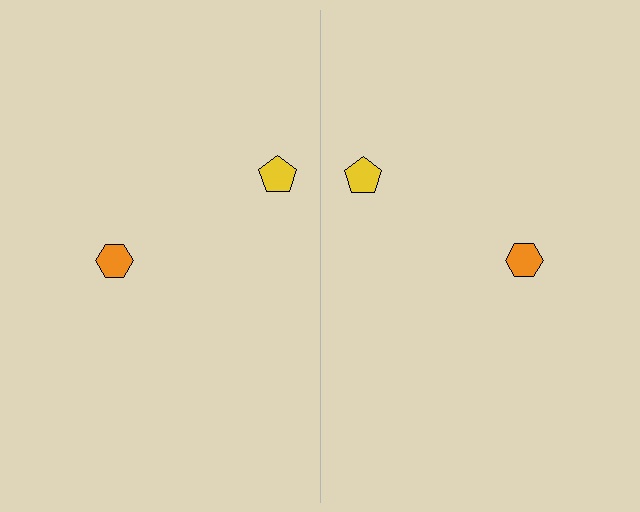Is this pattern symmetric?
Yes, this pattern has bilateral (reflection) symmetry.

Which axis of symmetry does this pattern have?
The pattern has a vertical axis of symmetry running through the center of the image.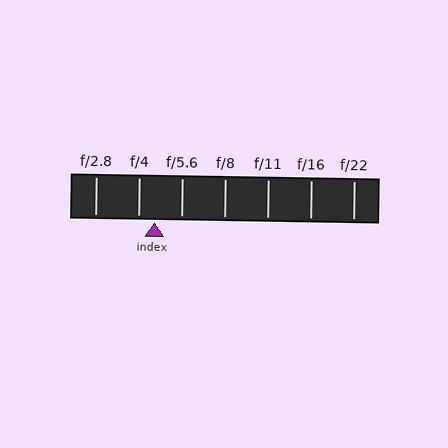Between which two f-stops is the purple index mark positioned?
The index mark is between f/4 and f/5.6.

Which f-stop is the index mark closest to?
The index mark is closest to f/4.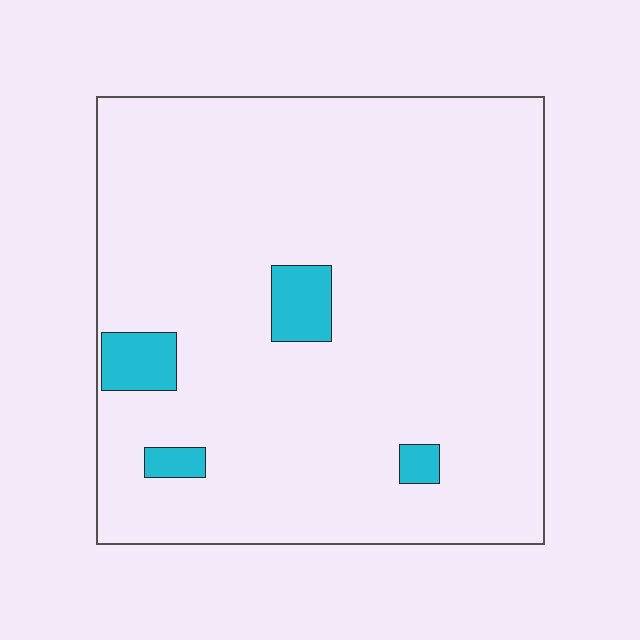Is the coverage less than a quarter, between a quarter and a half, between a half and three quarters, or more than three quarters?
Less than a quarter.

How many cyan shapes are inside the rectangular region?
4.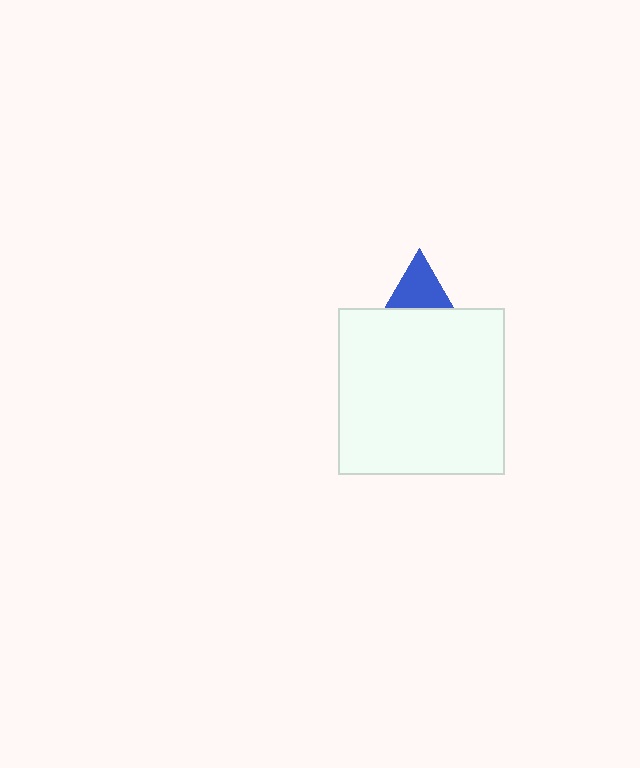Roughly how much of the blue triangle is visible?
A small part of it is visible (roughly 44%).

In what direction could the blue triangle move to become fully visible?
The blue triangle could move up. That would shift it out from behind the white square entirely.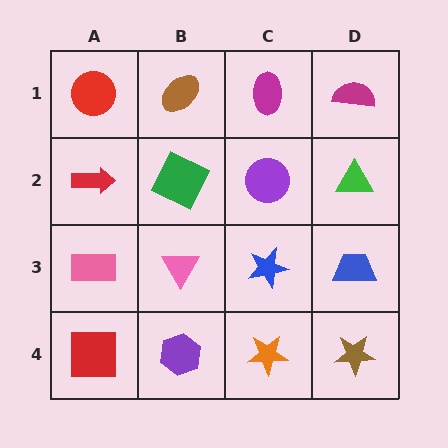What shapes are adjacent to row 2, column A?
A red circle (row 1, column A), a pink rectangle (row 3, column A), a green square (row 2, column B).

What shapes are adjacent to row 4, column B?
A pink triangle (row 3, column B), a red square (row 4, column A), an orange star (row 4, column C).